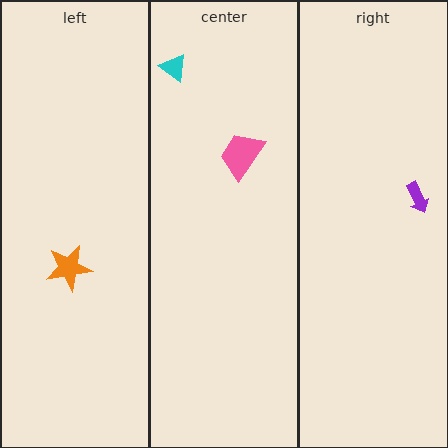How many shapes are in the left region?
1.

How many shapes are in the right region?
1.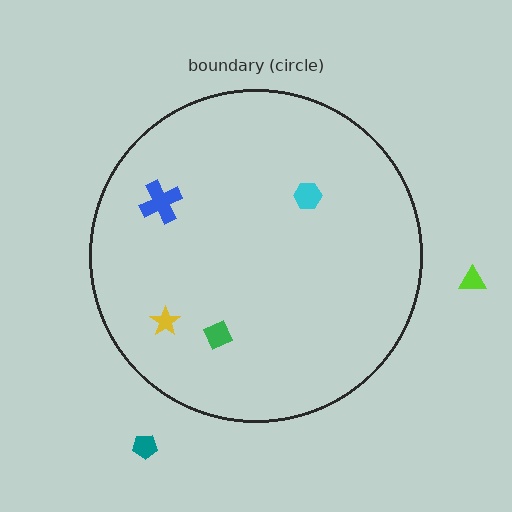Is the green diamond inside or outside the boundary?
Inside.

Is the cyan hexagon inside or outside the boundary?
Inside.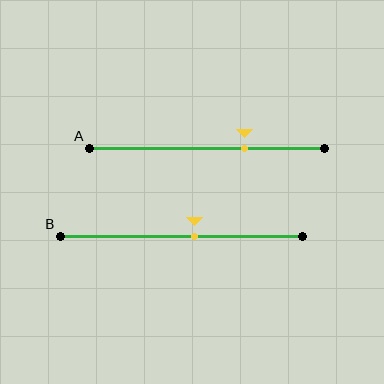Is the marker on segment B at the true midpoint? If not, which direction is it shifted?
No, the marker on segment B is shifted to the right by about 5% of the segment length.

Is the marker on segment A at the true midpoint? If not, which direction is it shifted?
No, the marker on segment A is shifted to the right by about 16% of the segment length.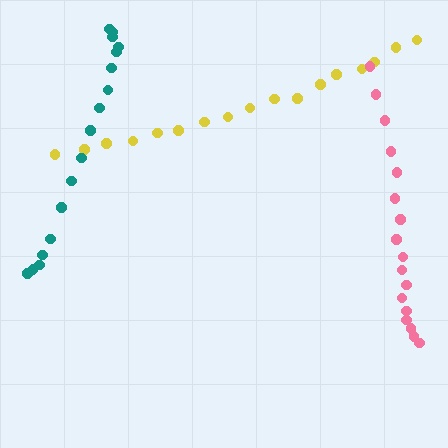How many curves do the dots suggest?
There are 3 distinct paths.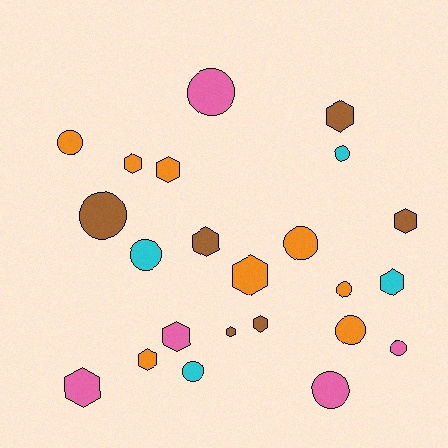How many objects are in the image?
There are 23 objects.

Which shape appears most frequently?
Hexagon, with 12 objects.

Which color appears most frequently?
Orange, with 8 objects.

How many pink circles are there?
There are 3 pink circles.